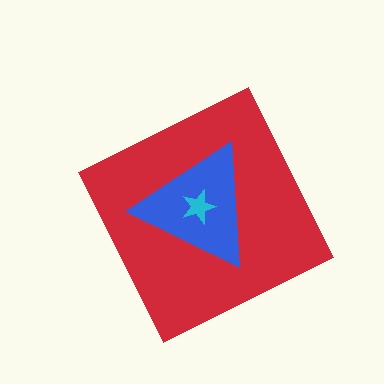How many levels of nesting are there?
3.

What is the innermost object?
The cyan star.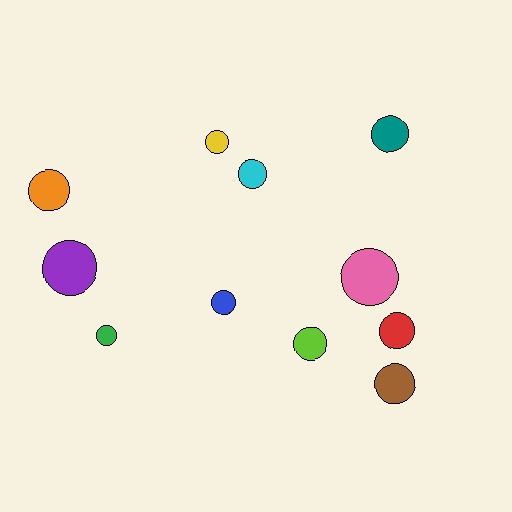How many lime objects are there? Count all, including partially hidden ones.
There is 1 lime object.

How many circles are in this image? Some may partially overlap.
There are 11 circles.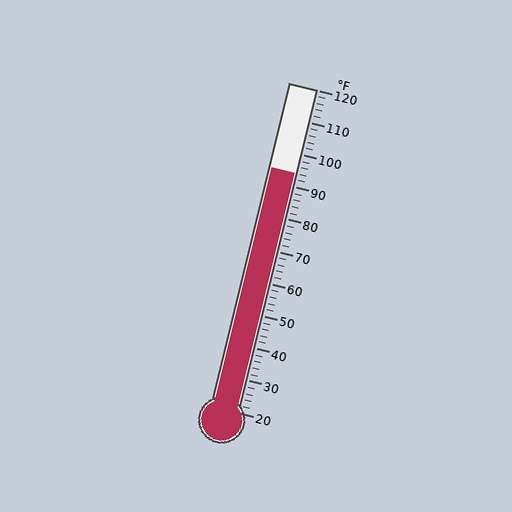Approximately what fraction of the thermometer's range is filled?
The thermometer is filled to approximately 75% of its range.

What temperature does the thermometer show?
The thermometer shows approximately 94°F.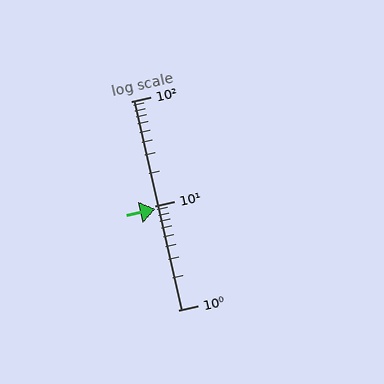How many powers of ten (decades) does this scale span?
The scale spans 2 decades, from 1 to 100.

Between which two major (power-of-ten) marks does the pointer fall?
The pointer is between 1 and 10.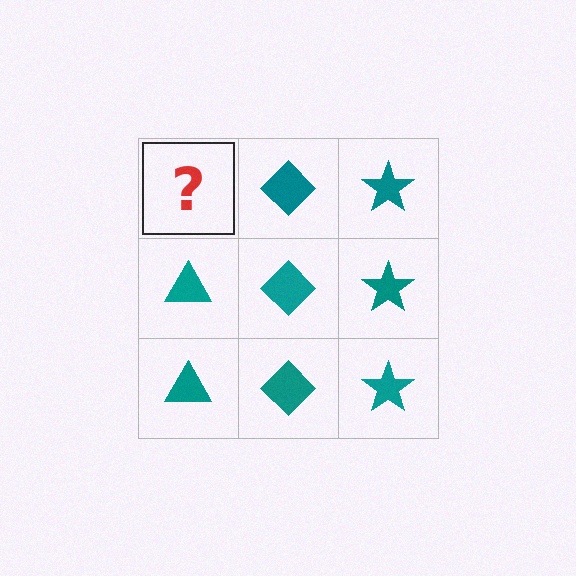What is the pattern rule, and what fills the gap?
The rule is that each column has a consistent shape. The gap should be filled with a teal triangle.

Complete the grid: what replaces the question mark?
The question mark should be replaced with a teal triangle.